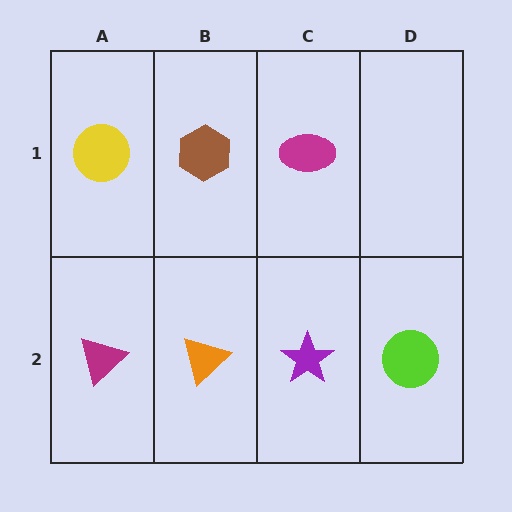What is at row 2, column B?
An orange triangle.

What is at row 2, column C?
A purple star.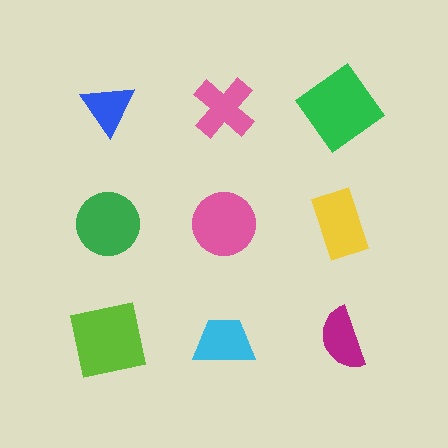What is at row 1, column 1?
A blue triangle.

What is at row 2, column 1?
A green circle.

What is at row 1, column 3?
A green diamond.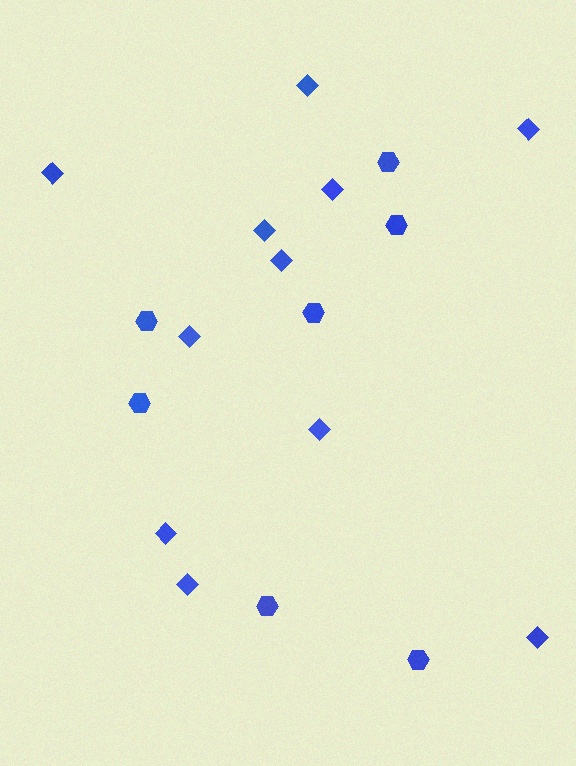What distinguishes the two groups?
There are 2 groups: one group of hexagons (7) and one group of diamonds (11).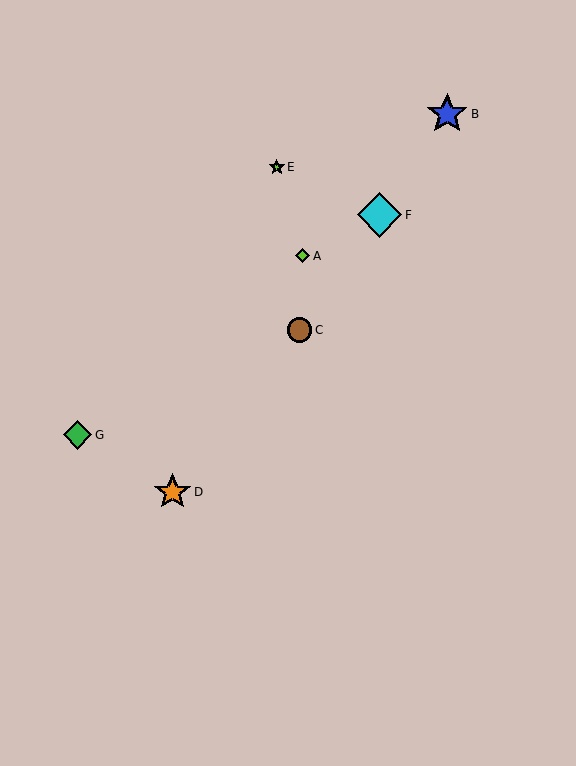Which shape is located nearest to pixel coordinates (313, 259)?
The lime diamond (labeled A) at (303, 256) is nearest to that location.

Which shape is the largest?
The cyan diamond (labeled F) is the largest.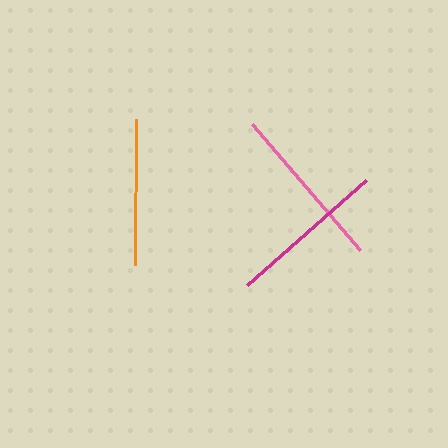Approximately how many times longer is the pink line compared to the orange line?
The pink line is approximately 1.1 times the length of the orange line.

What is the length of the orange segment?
The orange segment is approximately 147 pixels long.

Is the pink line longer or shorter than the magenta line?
The pink line is longer than the magenta line.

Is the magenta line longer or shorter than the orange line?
The magenta line is longer than the orange line.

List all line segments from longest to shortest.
From longest to shortest: pink, magenta, orange.